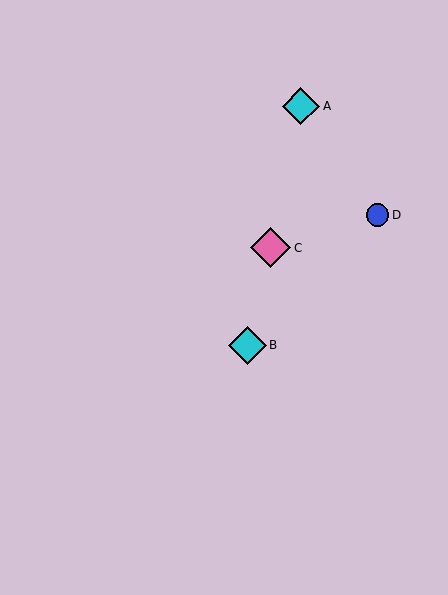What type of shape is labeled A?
Shape A is a cyan diamond.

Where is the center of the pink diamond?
The center of the pink diamond is at (271, 248).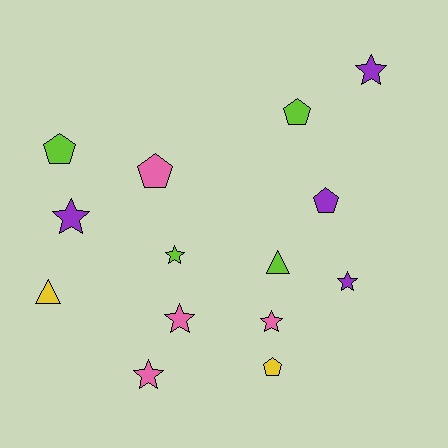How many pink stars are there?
There are 3 pink stars.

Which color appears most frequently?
Lime, with 4 objects.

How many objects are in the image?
There are 14 objects.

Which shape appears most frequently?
Star, with 7 objects.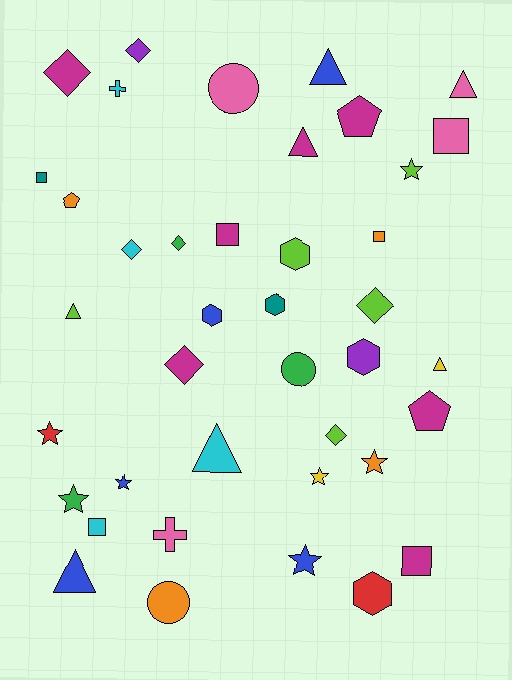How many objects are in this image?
There are 40 objects.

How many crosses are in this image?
There are 2 crosses.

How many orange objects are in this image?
There are 4 orange objects.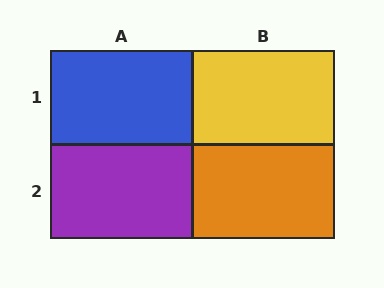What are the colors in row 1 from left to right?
Blue, yellow.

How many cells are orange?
1 cell is orange.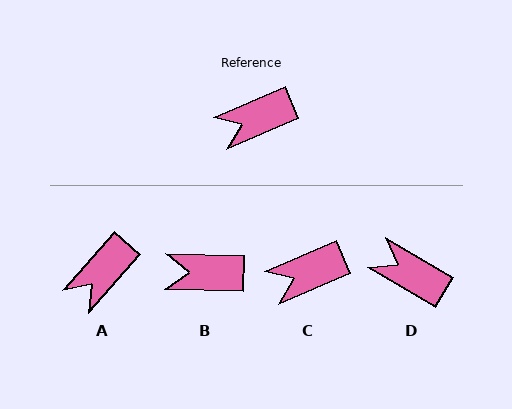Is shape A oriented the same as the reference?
No, it is off by about 25 degrees.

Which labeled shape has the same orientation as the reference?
C.